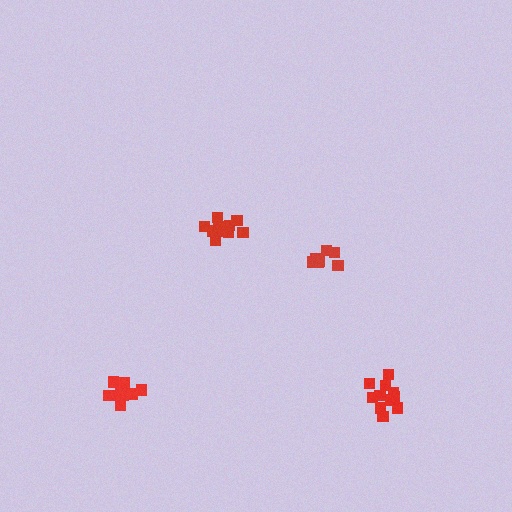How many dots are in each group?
Group 1: 11 dots, Group 2: 9 dots, Group 3: 11 dots, Group 4: 8 dots (39 total).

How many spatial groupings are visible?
There are 4 spatial groupings.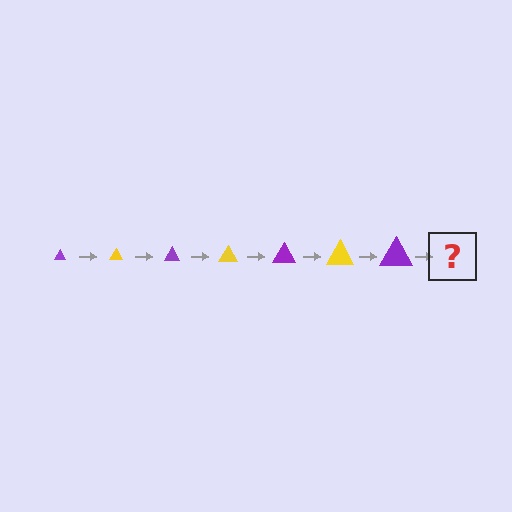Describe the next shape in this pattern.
It should be a yellow triangle, larger than the previous one.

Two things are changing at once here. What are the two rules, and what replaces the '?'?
The two rules are that the triangle grows larger each step and the color cycles through purple and yellow. The '?' should be a yellow triangle, larger than the previous one.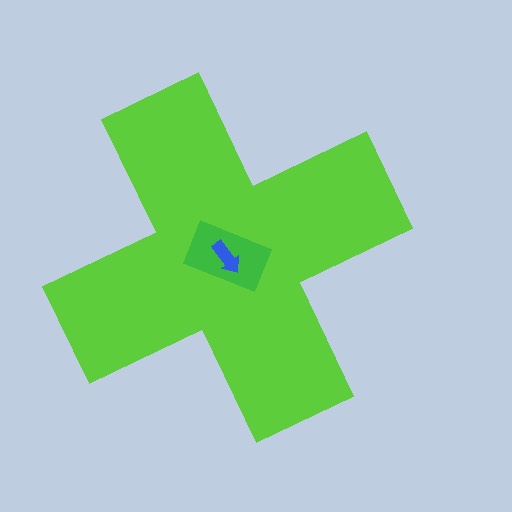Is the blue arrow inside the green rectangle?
Yes.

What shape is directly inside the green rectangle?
The blue arrow.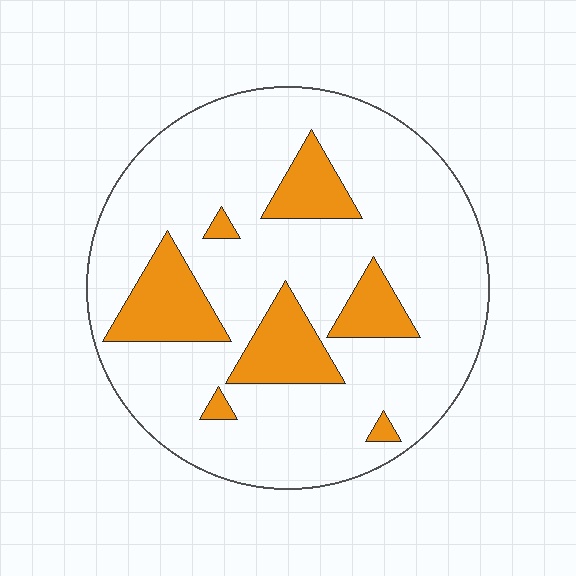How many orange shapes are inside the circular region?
7.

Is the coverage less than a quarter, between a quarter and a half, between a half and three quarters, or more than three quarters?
Less than a quarter.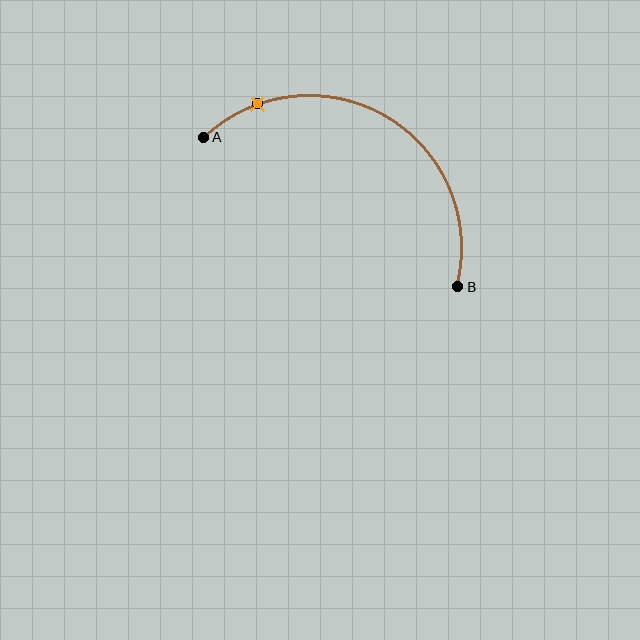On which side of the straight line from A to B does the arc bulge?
The arc bulges above the straight line connecting A and B.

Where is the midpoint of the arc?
The arc midpoint is the point on the curve farthest from the straight line joining A and B. It sits above that line.